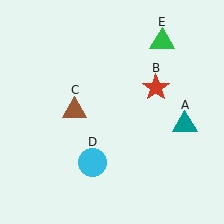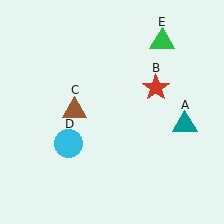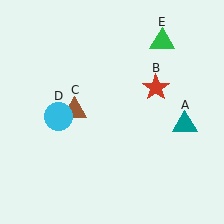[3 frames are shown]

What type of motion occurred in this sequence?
The cyan circle (object D) rotated clockwise around the center of the scene.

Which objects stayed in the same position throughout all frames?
Teal triangle (object A) and red star (object B) and brown triangle (object C) and green triangle (object E) remained stationary.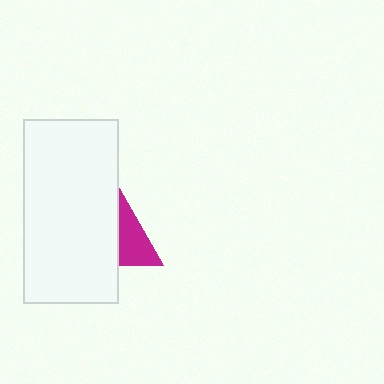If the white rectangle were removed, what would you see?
You would see the complete magenta triangle.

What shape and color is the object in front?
The object in front is a white rectangle.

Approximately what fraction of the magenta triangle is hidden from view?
Roughly 51% of the magenta triangle is hidden behind the white rectangle.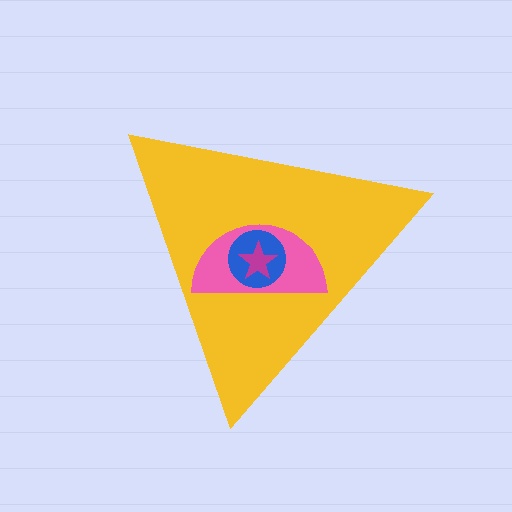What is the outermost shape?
The yellow triangle.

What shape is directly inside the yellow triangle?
The pink semicircle.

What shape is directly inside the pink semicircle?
The blue circle.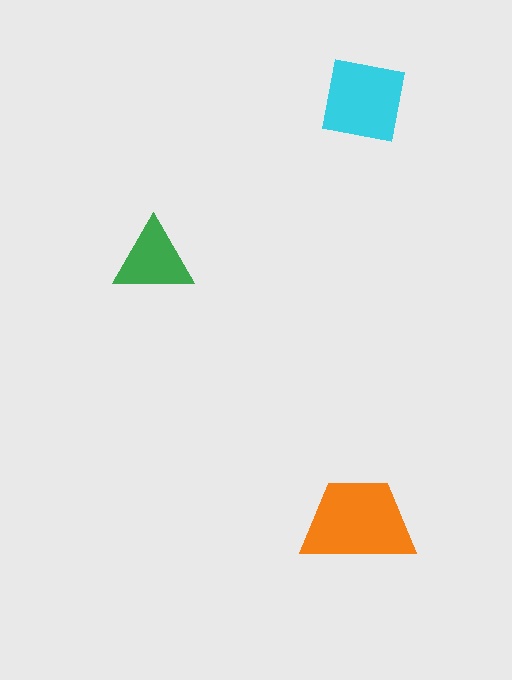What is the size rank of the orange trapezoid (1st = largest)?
1st.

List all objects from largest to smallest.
The orange trapezoid, the cyan square, the green triangle.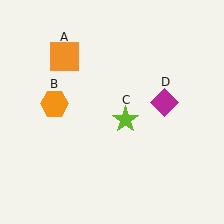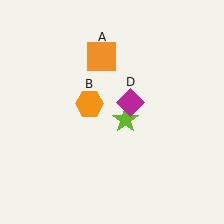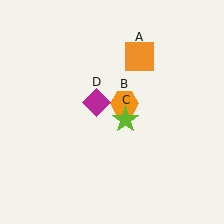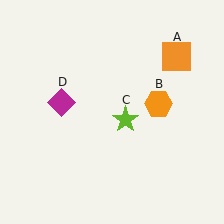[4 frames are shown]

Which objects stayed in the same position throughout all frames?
Lime star (object C) remained stationary.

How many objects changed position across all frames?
3 objects changed position: orange square (object A), orange hexagon (object B), magenta diamond (object D).